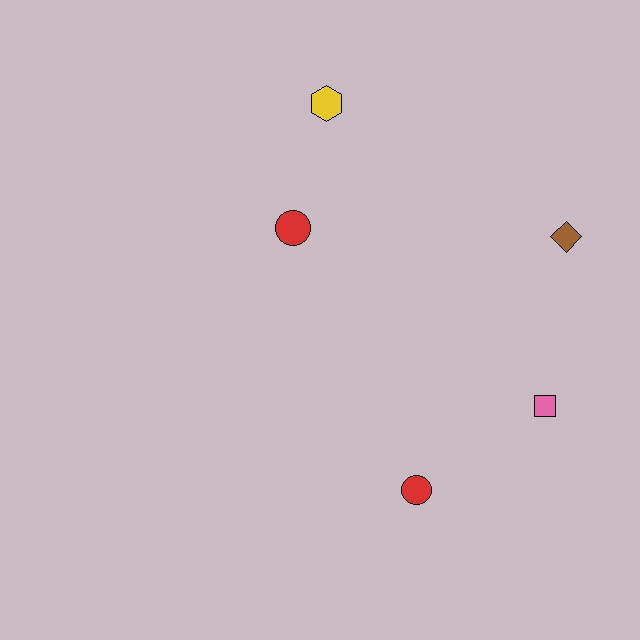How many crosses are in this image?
There are no crosses.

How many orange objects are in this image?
There are no orange objects.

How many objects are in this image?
There are 5 objects.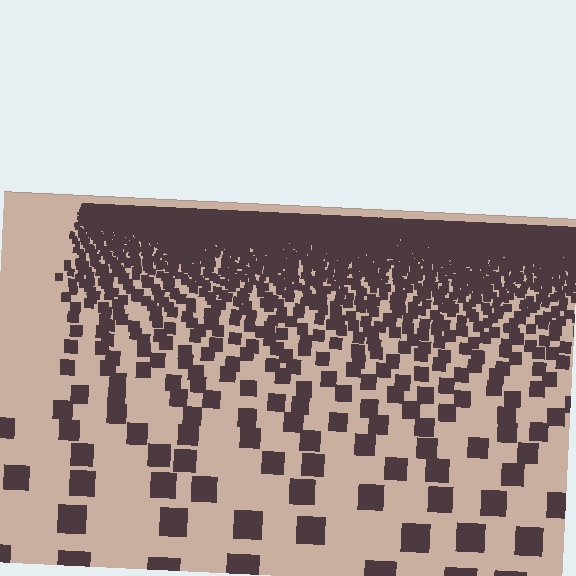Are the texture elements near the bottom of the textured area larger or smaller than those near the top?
Larger. Near the bottom, elements are closer to the viewer and appear at a bigger on-screen size.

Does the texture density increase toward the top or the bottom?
Density increases toward the top.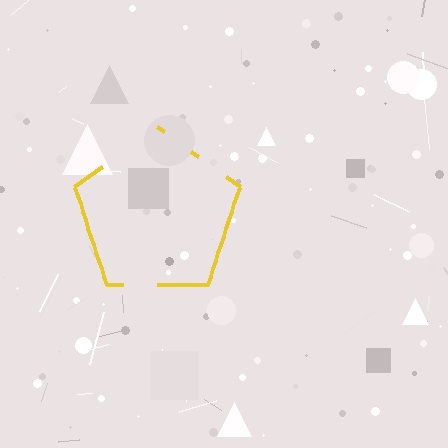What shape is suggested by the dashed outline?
The dashed outline suggests a pentagon.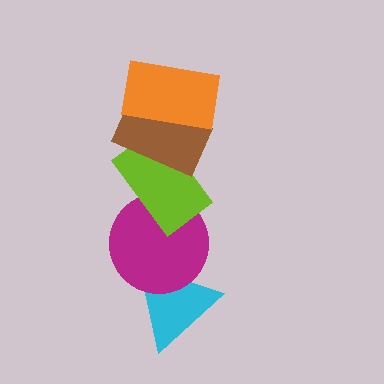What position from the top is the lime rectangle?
The lime rectangle is 3rd from the top.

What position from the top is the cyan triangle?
The cyan triangle is 5th from the top.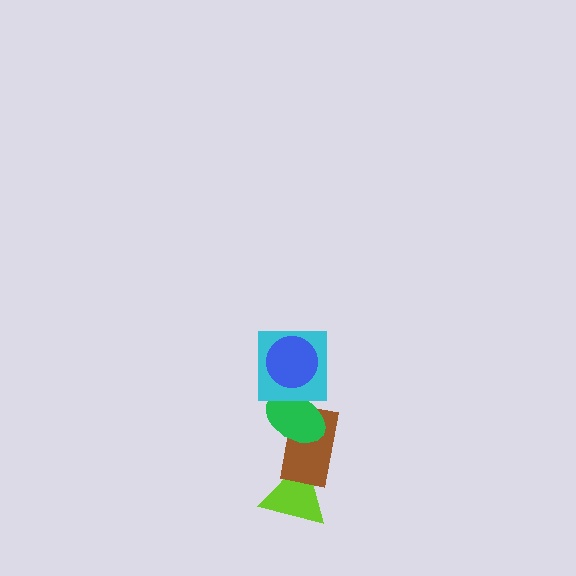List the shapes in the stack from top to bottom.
From top to bottom: the blue circle, the cyan square, the green ellipse, the brown rectangle, the lime triangle.